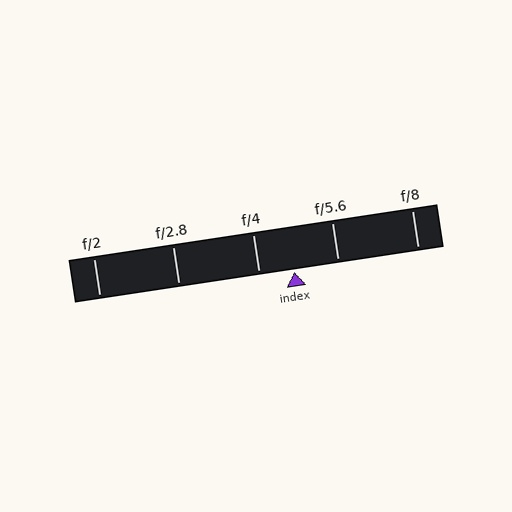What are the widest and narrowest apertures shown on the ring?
The widest aperture shown is f/2 and the narrowest is f/8.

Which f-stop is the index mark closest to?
The index mark is closest to f/4.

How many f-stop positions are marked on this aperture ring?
There are 5 f-stop positions marked.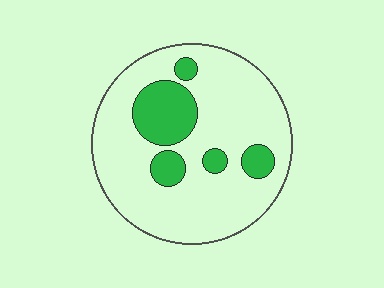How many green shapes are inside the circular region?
5.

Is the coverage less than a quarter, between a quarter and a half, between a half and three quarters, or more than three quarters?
Less than a quarter.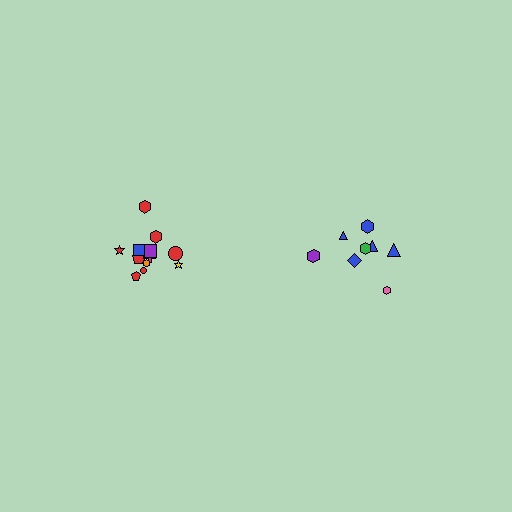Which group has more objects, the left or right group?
The left group.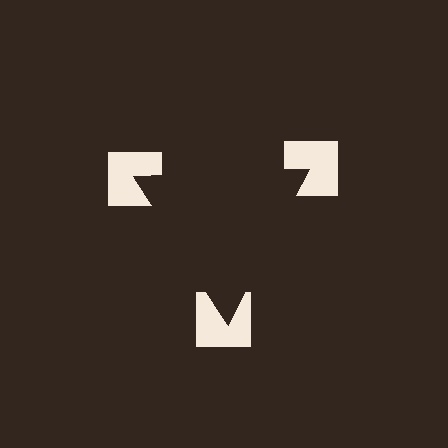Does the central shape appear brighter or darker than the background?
It typically appears slightly darker than the background, even though no actual brightness change is drawn.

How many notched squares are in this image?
There are 3 — one at each vertex of the illusory triangle.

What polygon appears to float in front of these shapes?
An illusory triangle — its edges are inferred from the aligned wedge cuts in the notched squares, not physically drawn.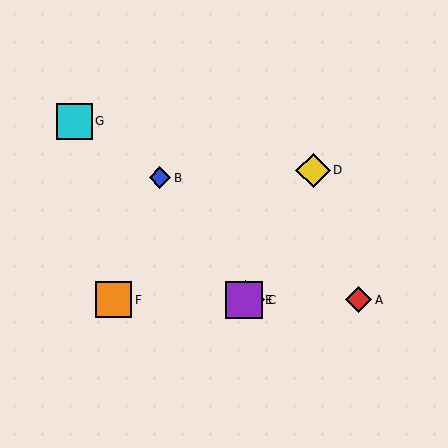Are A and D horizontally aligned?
No, A is at y≈300 and D is at y≈170.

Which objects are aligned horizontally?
Objects A, C, E, F are aligned horizontally.